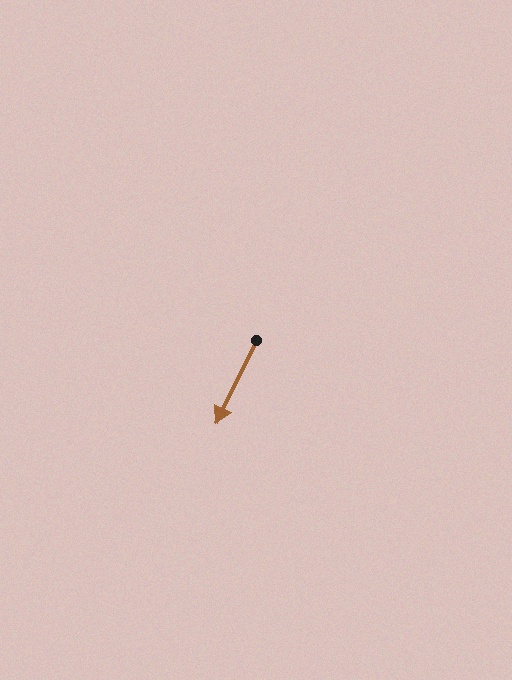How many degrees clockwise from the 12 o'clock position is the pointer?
Approximately 206 degrees.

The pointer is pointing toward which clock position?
Roughly 7 o'clock.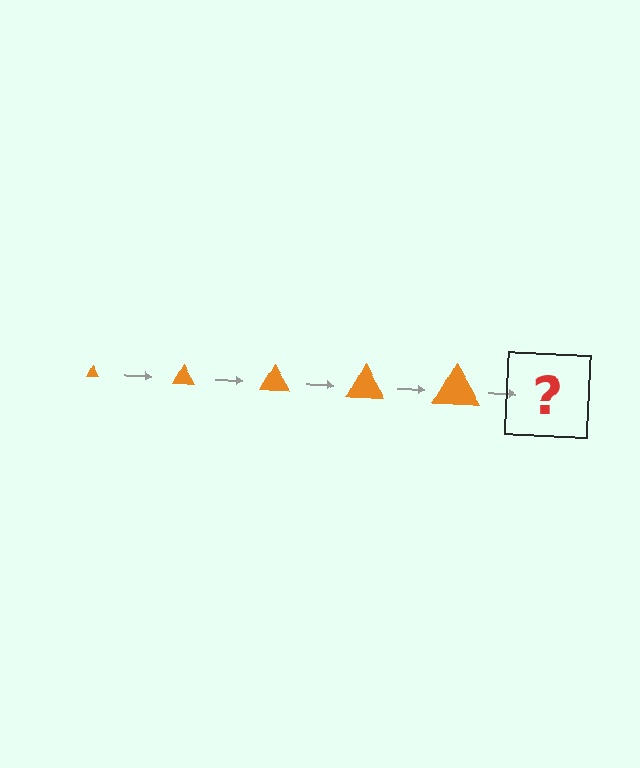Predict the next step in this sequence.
The next step is an orange triangle, larger than the previous one.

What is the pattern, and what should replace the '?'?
The pattern is that the triangle gets progressively larger each step. The '?' should be an orange triangle, larger than the previous one.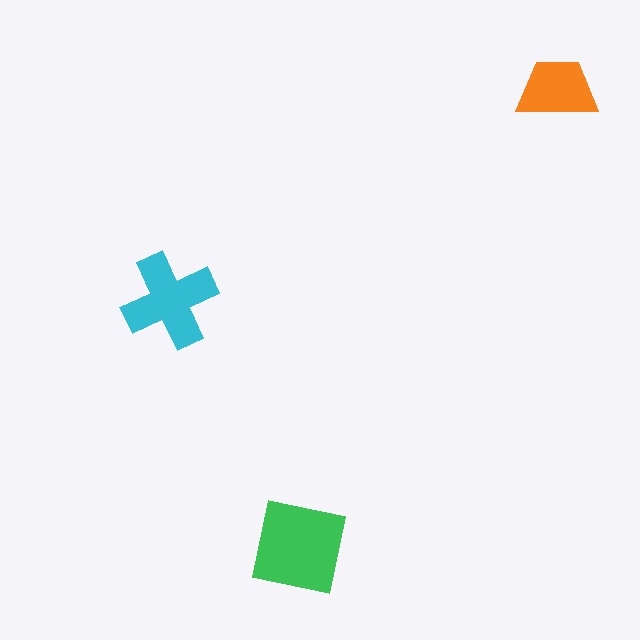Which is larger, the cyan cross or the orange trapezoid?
The cyan cross.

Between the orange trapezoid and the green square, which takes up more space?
The green square.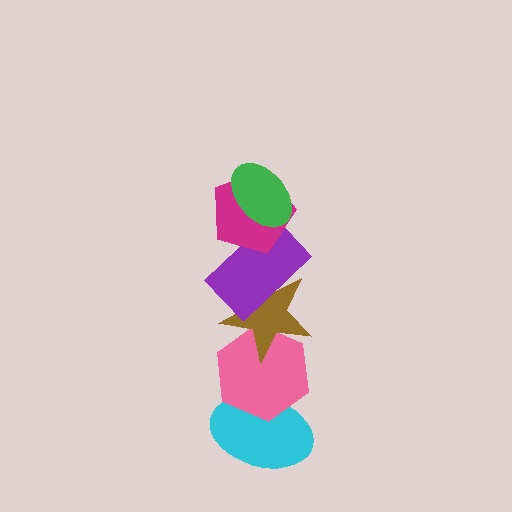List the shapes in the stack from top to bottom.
From top to bottom: the green ellipse, the magenta pentagon, the purple rectangle, the brown star, the pink hexagon, the cyan ellipse.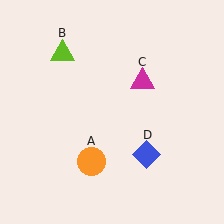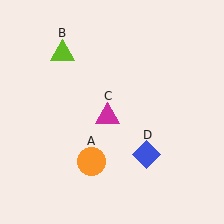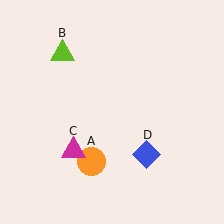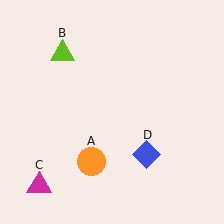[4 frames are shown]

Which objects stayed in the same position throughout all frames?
Orange circle (object A) and lime triangle (object B) and blue diamond (object D) remained stationary.